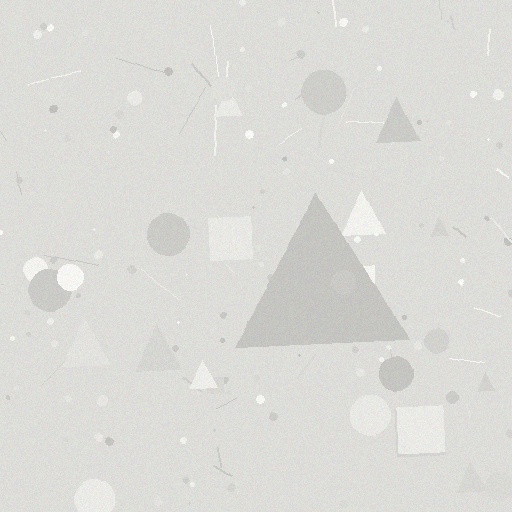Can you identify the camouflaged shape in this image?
The camouflaged shape is a triangle.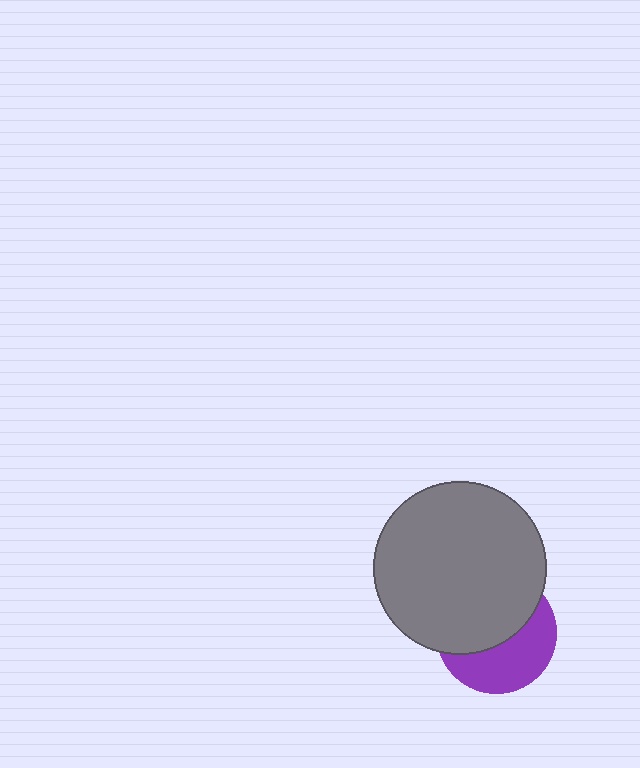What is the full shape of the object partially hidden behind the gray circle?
The partially hidden object is a purple circle.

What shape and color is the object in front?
The object in front is a gray circle.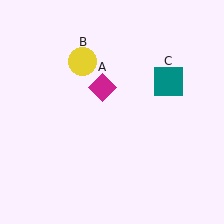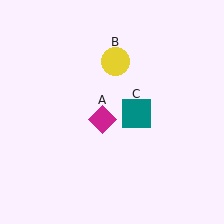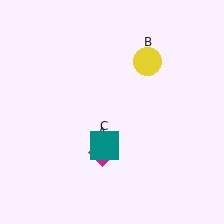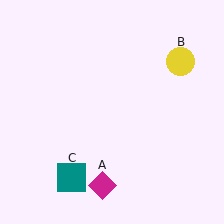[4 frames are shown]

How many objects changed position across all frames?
3 objects changed position: magenta diamond (object A), yellow circle (object B), teal square (object C).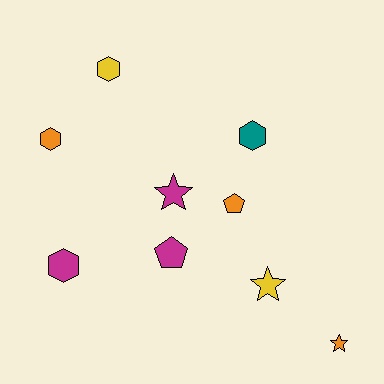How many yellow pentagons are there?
There are no yellow pentagons.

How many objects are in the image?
There are 9 objects.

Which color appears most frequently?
Magenta, with 3 objects.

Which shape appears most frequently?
Hexagon, with 4 objects.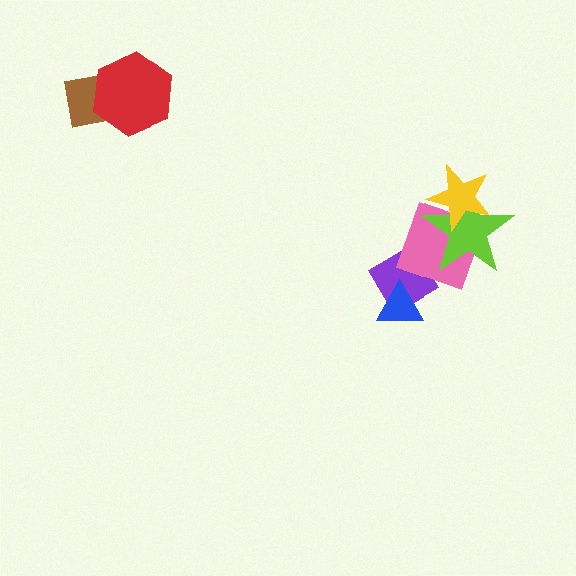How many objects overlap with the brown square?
1 object overlaps with the brown square.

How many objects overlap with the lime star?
2 objects overlap with the lime star.